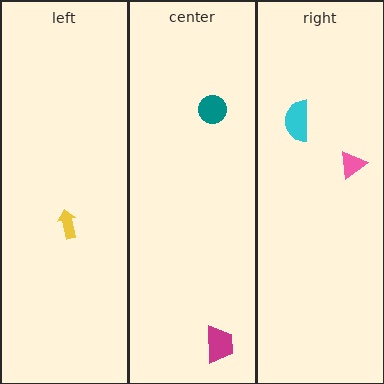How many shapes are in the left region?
1.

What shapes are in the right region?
The pink triangle, the cyan semicircle.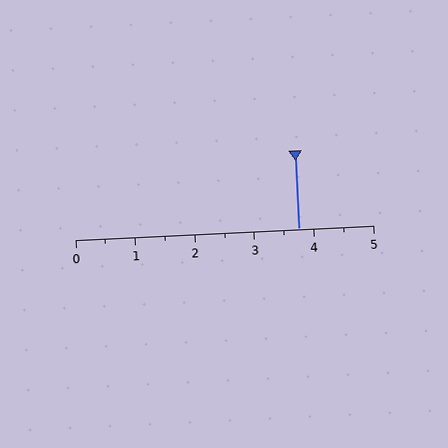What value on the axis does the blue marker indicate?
The marker indicates approximately 3.8.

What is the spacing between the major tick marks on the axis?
The major ticks are spaced 1 apart.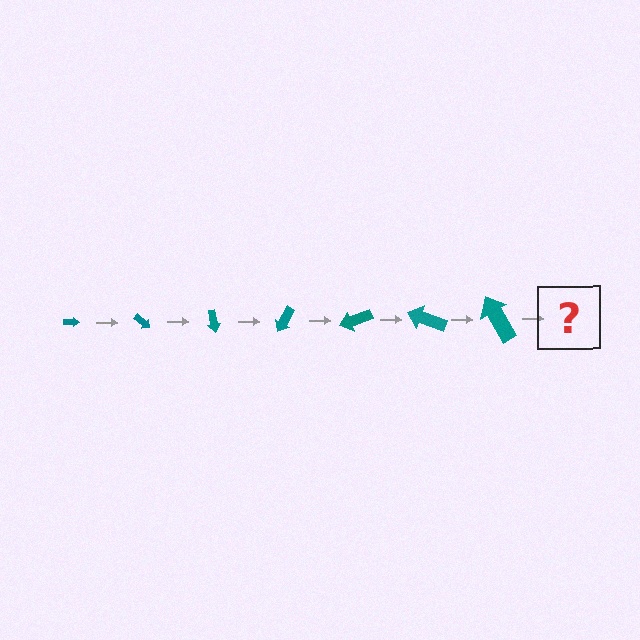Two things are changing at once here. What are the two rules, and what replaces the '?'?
The two rules are that the arrow grows larger each step and it rotates 40 degrees each step. The '?' should be an arrow, larger than the previous one and rotated 280 degrees from the start.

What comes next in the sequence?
The next element should be an arrow, larger than the previous one and rotated 280 degrees from the start.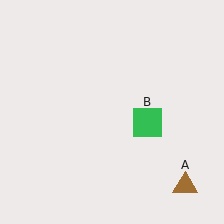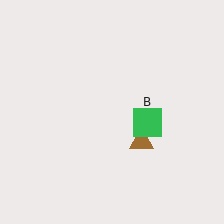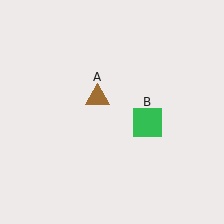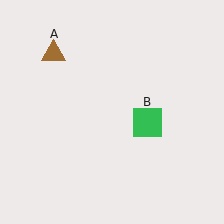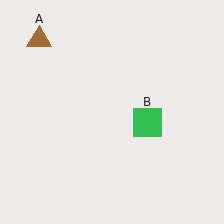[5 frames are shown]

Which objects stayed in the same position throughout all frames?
Green square (object B) remained stationary.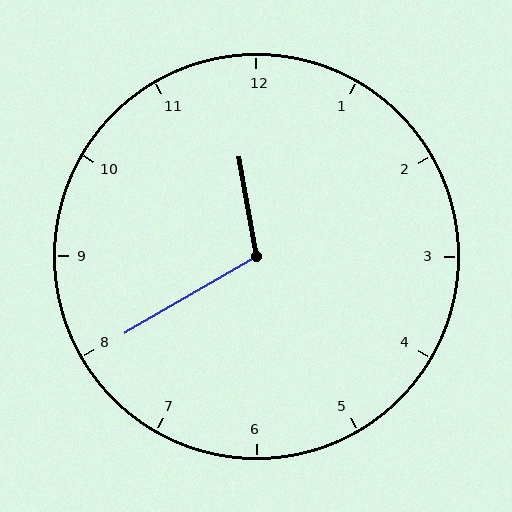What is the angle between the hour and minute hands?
Approximately 110 degrees.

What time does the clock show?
11:40.